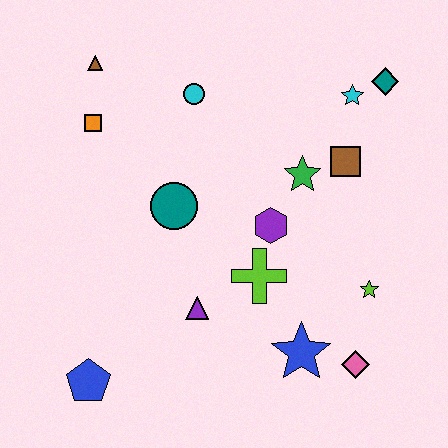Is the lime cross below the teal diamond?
Yes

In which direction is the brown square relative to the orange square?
The brown square is to the right of the orange square.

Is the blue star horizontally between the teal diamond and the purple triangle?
Yes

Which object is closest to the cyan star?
The teal diamond is closest to the cyan star.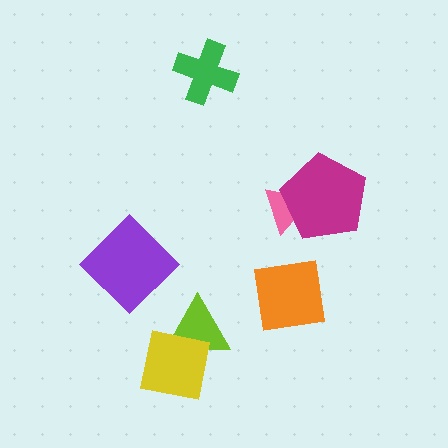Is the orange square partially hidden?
No, no other shape covers it.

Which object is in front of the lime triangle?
The yellow square is in front of the lime triangle.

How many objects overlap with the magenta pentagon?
1 object overlaps with the magenta pentagon.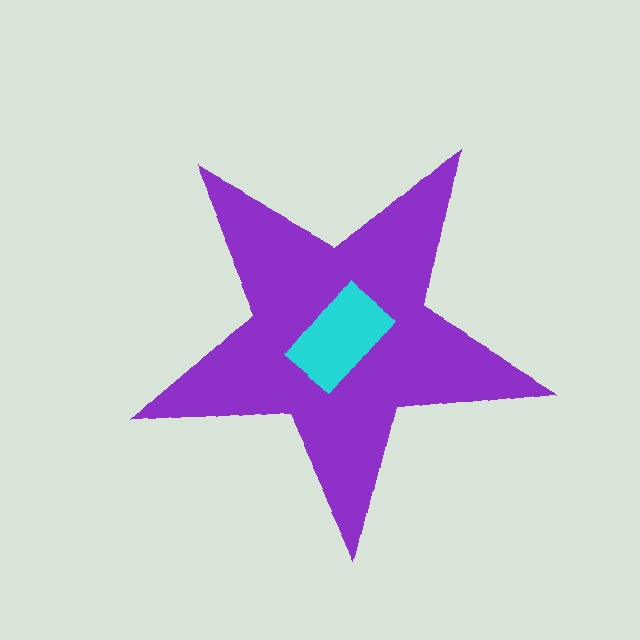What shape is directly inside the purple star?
The cyan rectangle.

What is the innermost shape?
The cyan rectangle.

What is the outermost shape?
The purple star.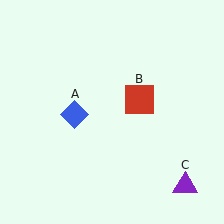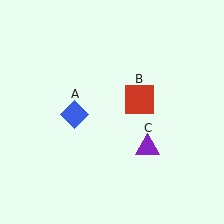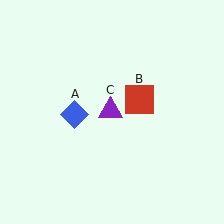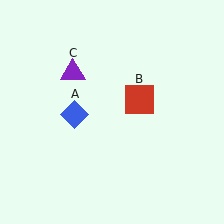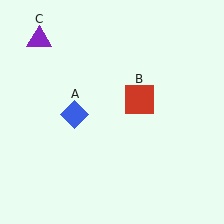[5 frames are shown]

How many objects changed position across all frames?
1 object changed position: purple triangle (object C).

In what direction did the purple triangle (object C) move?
The purple triangle (object C) moved up and to the left.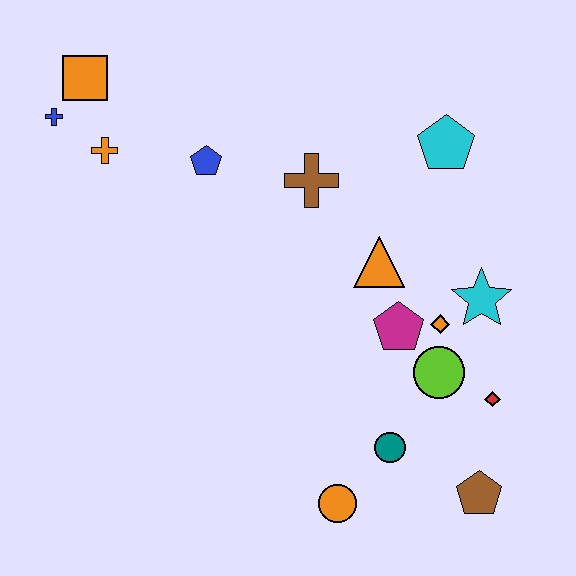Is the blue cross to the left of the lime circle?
Yes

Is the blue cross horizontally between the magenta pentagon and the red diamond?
No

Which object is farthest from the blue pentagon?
The brown pentagon is farthest from the blue pentagon.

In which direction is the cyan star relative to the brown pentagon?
The cyan star is above the brown pentagon.